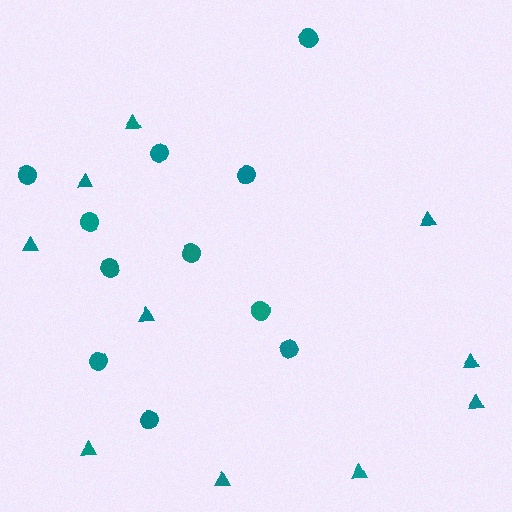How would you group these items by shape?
There are 2 groups: one group of circles (11) and one group of triangles (10).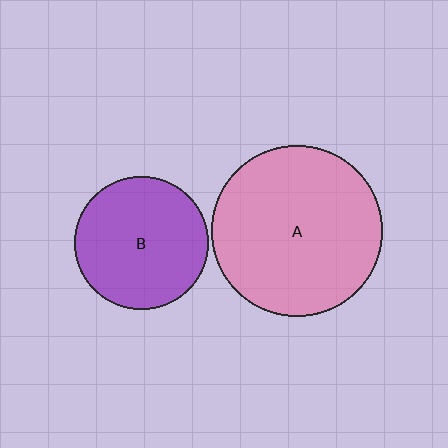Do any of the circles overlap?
No, none of the circles overlap.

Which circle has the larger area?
Circle A (pink).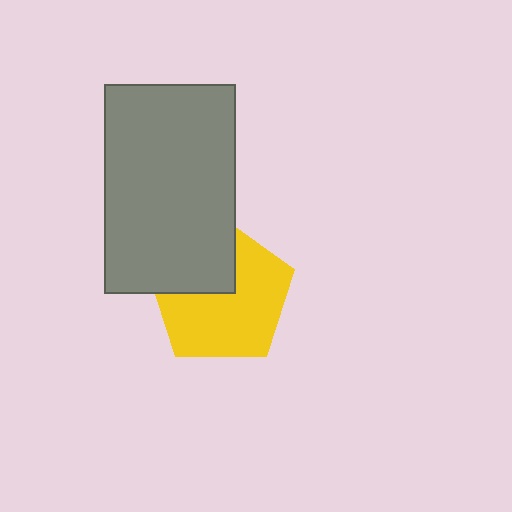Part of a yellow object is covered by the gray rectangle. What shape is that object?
It is a pentagon.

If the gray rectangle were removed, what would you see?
You would see the complete yellow pentagon.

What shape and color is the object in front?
The object in front is a gray rectangle.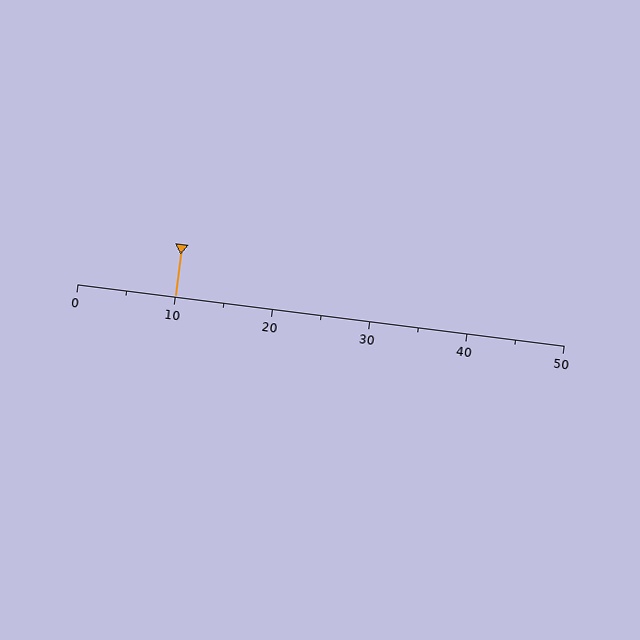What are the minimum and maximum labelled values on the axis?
The axis runs from 0 to 50.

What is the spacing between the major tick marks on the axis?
The major ticks are spaced 10 apart.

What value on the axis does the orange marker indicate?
The marker indicates approximately 10.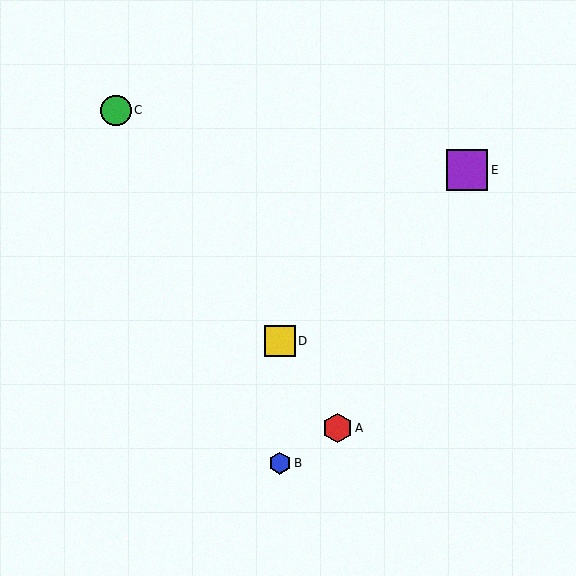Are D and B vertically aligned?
Yes, both are at x≈280.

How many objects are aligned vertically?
2 objects (B, D) are aligned vertically.